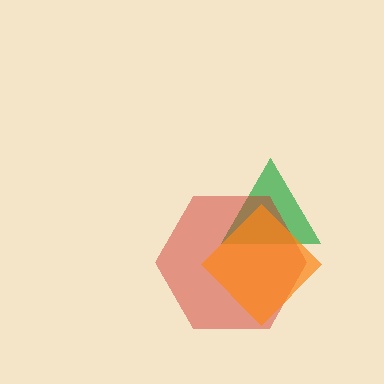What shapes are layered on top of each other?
The layered shapes are: a green triangle, a red hexagon, an orange diamond.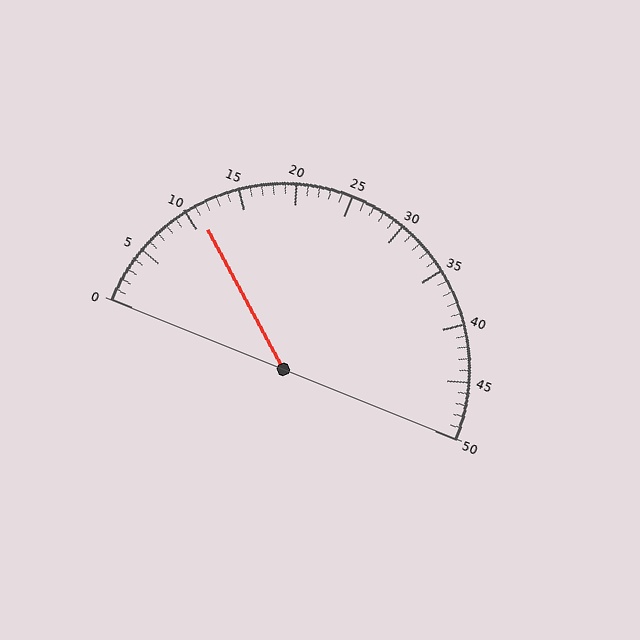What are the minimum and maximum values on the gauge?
The gauge ranges from 0 to 50.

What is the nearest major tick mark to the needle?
The nearest major tick mark is 10.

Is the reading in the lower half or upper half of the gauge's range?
The reading is in the lower half of the range (0 to 50).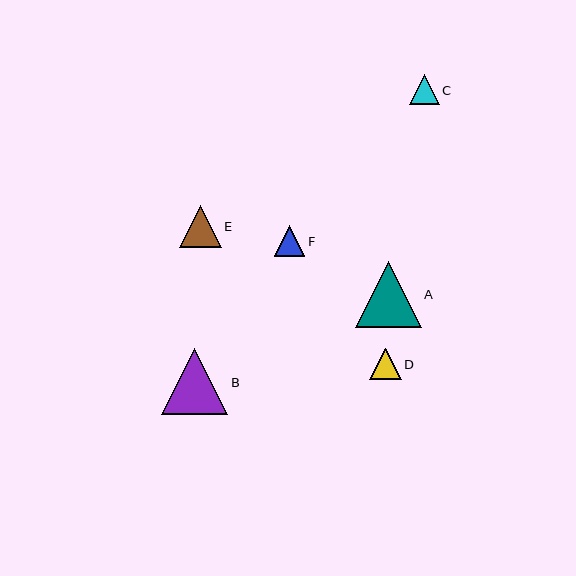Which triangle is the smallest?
Triangle C is the smallest with a size of approximately 29 pixels.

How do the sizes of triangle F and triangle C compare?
Triangle F and triangle C are approximately the same size.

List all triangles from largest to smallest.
From largest to smallest: A, B, E, D, F, C.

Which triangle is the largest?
Triangle A is the largest with a size of approximately 66 pixels.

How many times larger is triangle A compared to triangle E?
Triangle A is approximately 1.6 times the size of triangle E.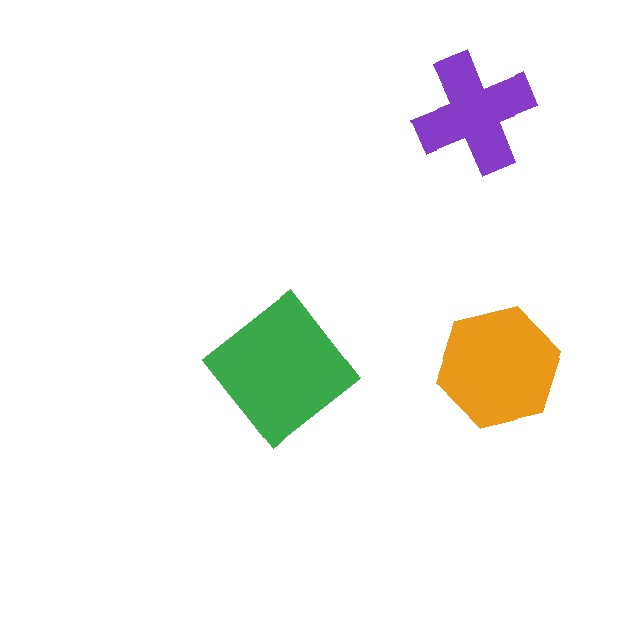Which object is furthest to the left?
The green diamond is leftmost.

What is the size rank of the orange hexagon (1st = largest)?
2nd.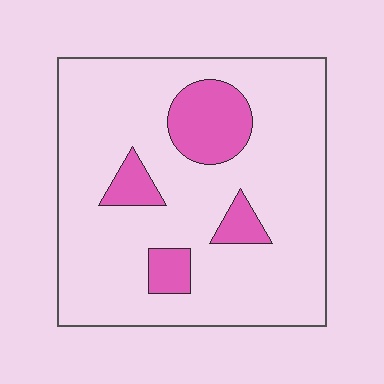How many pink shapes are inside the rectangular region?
4.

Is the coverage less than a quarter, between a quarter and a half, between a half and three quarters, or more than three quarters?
Less than a quarter.